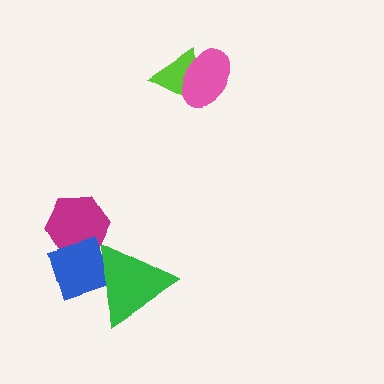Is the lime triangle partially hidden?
Yes, it is partially covered by another shape.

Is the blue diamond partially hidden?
Yes, it is partially covered by another shape.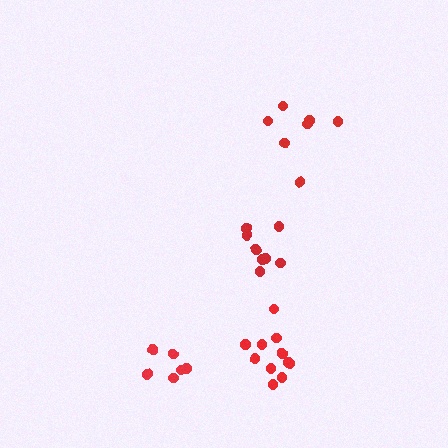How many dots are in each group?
Group 1: 11 dots, Group 2: 8 dots, Group 3: 6 dots, Group 4: 7 dots (32 total).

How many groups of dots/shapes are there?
There are 4 groups.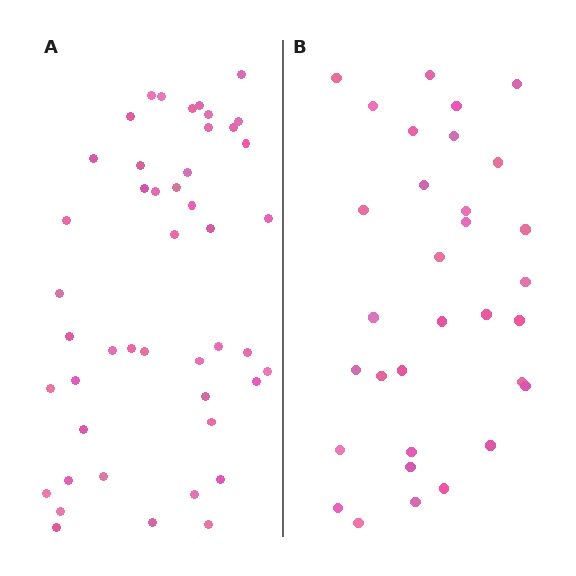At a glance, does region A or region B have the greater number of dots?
Region A (the left region) has more dots.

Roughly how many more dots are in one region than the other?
Region A has approximately 15 more dots than region B.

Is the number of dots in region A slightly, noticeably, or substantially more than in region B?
Region A has noticeably more, but not dramatically so. The ratio is roughly 1.4 to 1.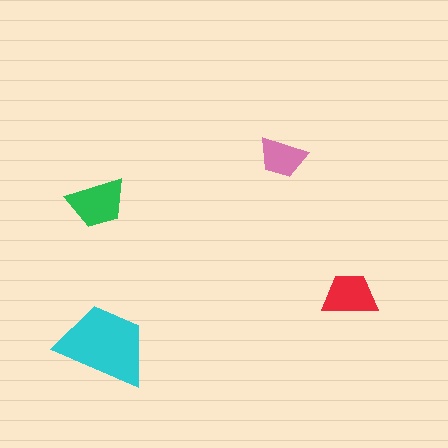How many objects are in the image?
There are 4 objects in the image.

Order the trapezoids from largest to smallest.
the cyan one, the green one, the red one, the pink one.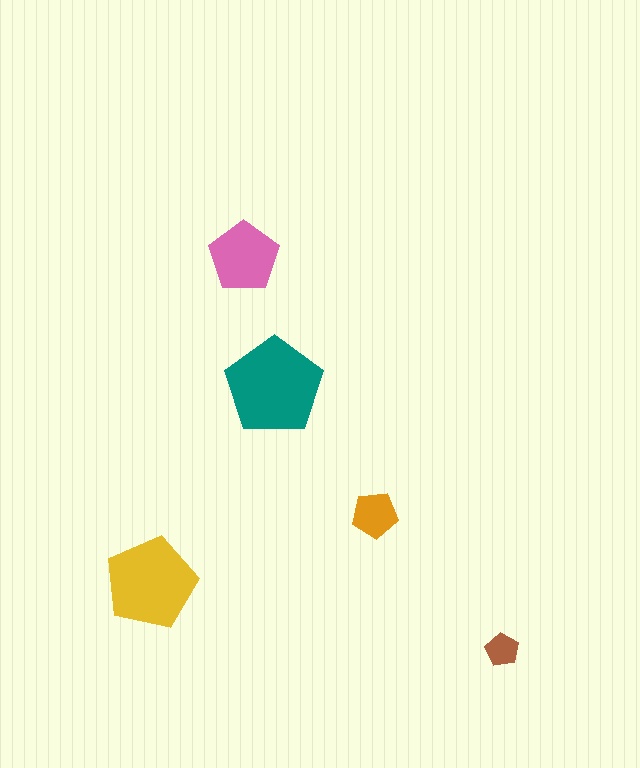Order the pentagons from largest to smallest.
the teal one, the yellow one, the pink one, the orange one, the brown one.